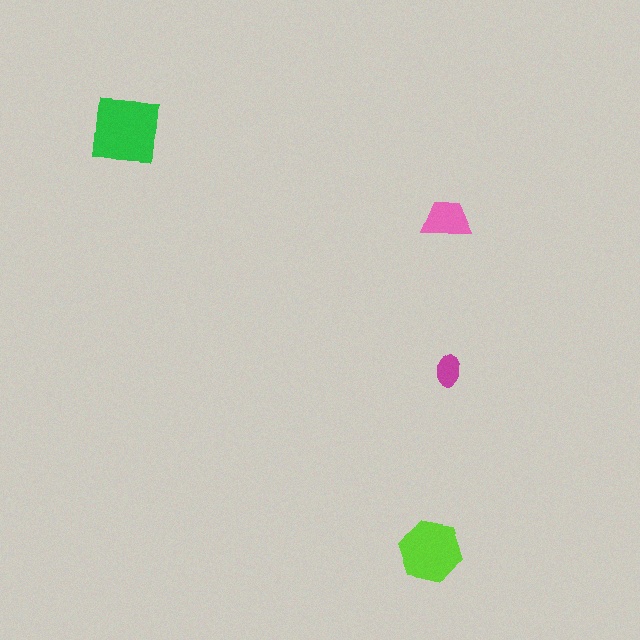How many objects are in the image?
There are 4 objects in the image.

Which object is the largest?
The green square.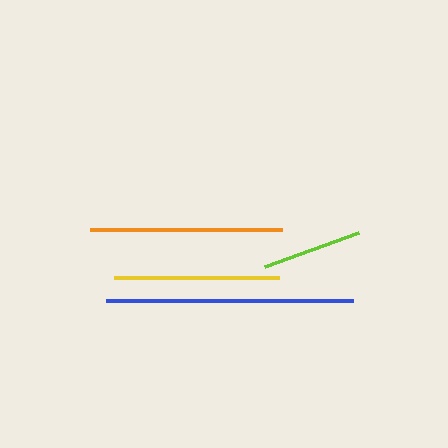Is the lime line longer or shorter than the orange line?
The orange line is longer than the lime line.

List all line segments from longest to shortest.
From longest to shortest: blue, orange, yellow, lime.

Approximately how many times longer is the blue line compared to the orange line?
The blue line is approximately 1.3 times the length of the orange line.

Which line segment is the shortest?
The lime line is the shortest at approximately 101 pixels.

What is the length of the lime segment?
The lime segment is approximately 101 pixels long.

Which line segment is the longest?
The blue line is the longest at approximately 247 pixels.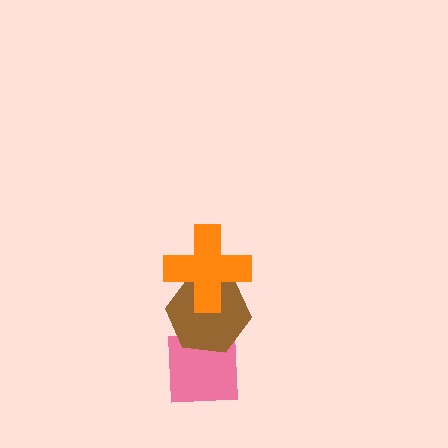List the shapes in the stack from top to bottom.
From top to bottom: the orange cross, the brown hexagon, the pink square.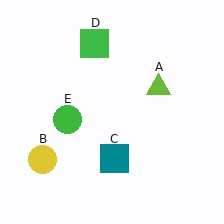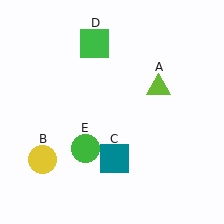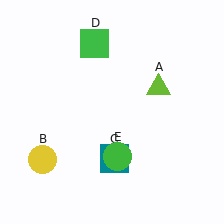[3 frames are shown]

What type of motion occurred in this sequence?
The green circle (object E) rotated counterclockwise around the center of the scene.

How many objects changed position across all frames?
1 object changed position: green circle (object E).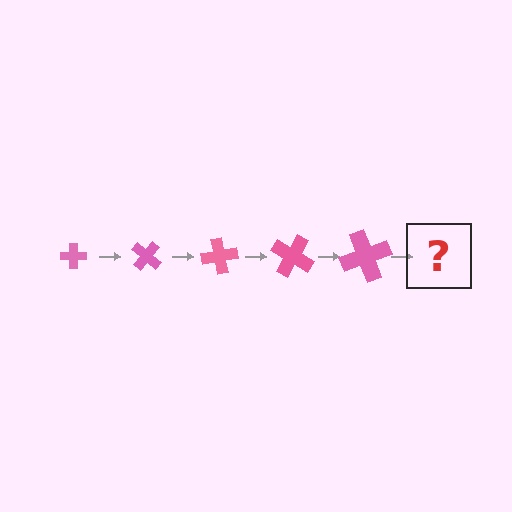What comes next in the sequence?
The next element should be a cross, larger than the previous one and rotated 200 degrees from the start.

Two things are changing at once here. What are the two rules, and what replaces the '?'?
The two rules are that the cross grows larger each step and it rotates 40 degrees each step. The '?' should be a cross, larger than the previous one and rotated 200 degrees from the start.